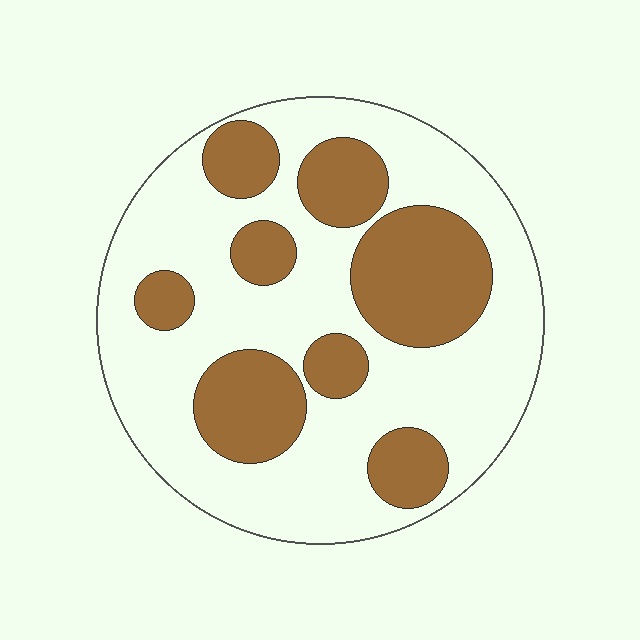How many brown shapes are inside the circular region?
8.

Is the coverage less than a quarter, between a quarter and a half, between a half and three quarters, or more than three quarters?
Between a quarter and a half.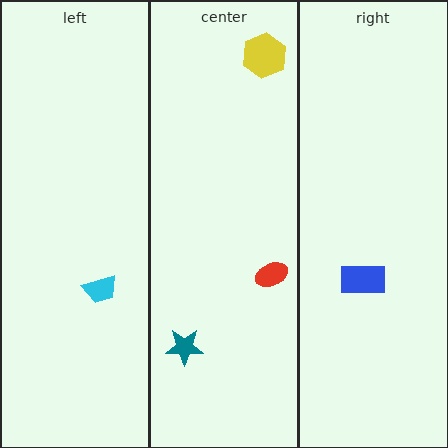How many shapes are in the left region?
1.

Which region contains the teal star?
The center region.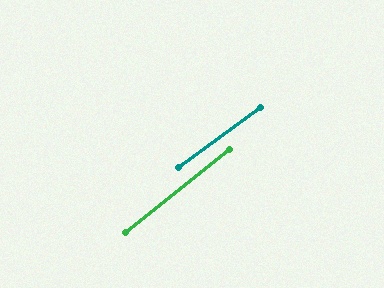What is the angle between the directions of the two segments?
Approximately 2 degrees.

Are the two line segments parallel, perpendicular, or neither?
Parallel — their directions differ by only 2.0°.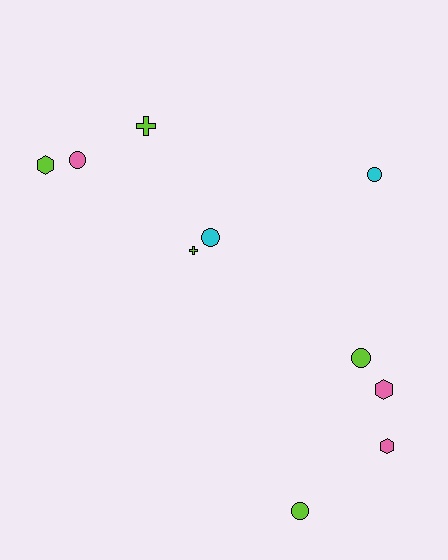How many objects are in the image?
There are 10 objects.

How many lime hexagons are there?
There is 1 lime hexagon.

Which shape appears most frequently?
Circle, with 5 objects.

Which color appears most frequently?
Lime, with 5 objects.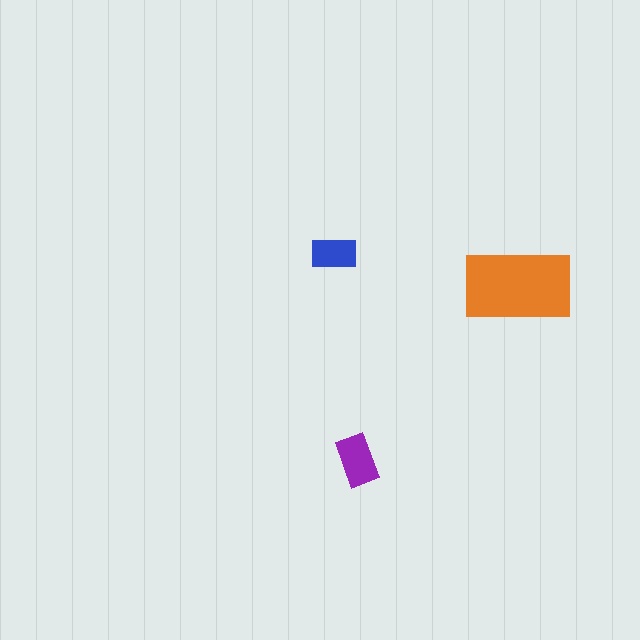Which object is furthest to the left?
The blue rectangle is leftmost.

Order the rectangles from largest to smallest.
the orange one, the purple one, the blue one.